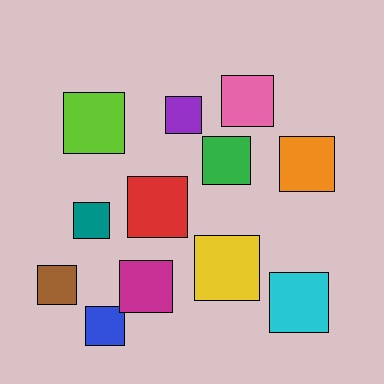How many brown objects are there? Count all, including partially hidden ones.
There is 1 brown object.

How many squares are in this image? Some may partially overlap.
There are 12 squares.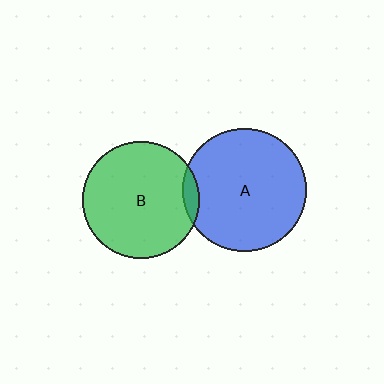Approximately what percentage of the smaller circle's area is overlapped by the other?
Approximately 5%.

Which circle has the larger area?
Circle A (blue).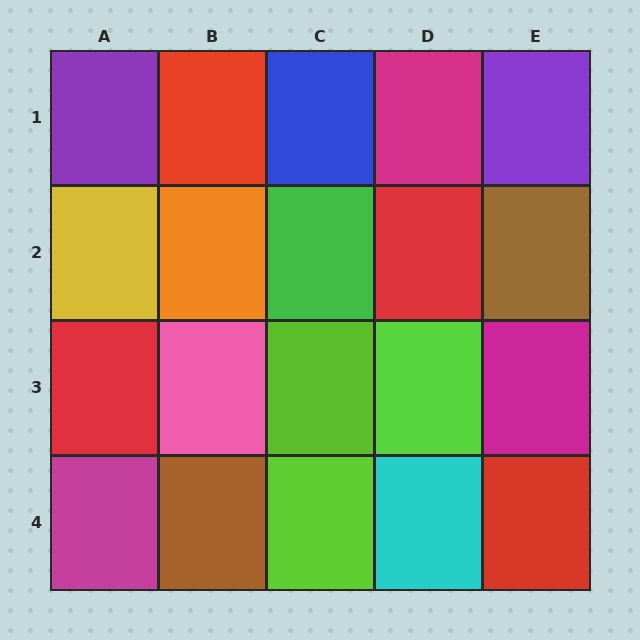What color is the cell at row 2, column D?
Red.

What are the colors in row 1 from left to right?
Purple, red, blue, magenta, purple.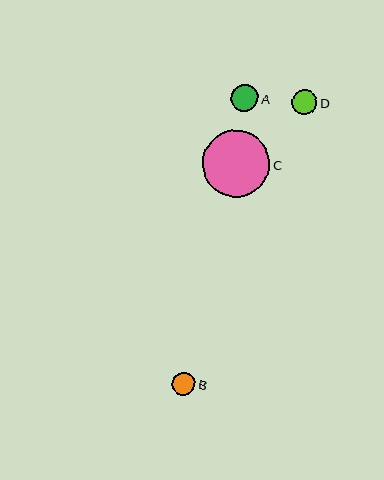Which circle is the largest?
Circle C is the largest with a size of approximately 68 pixels.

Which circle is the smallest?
Circle B is the smallest with a size of approximately 23 pixels.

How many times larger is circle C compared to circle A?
Circle C is approximately 2.4 times the size of circle A.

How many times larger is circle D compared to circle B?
Circle D is approximately 1.1 times the size of circle B.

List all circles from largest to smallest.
From largest to smallest: C, A, D, B.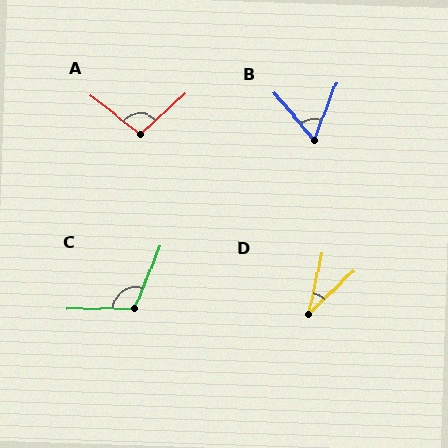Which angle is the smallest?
D, at approximately 34 degrees.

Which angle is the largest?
C, at approximately 112 degrees.